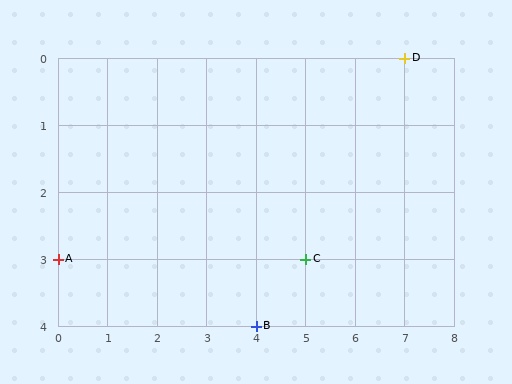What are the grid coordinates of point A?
Point A is at grid coordinates (0, 3).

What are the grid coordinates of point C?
Point C is at grid coordinates (5, 3).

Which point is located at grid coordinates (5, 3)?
Point C is at (5, 3).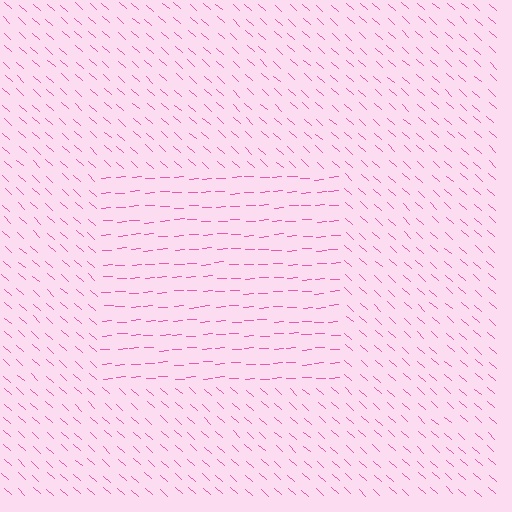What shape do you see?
I see a rectangle.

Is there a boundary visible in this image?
Yes, there is a texture boundary formed by a change in line orientation.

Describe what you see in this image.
The image is filled with small pink line segments. A rectangle region in the image has lines oriented differently from the surrounding lines, creating a visible texture boundary.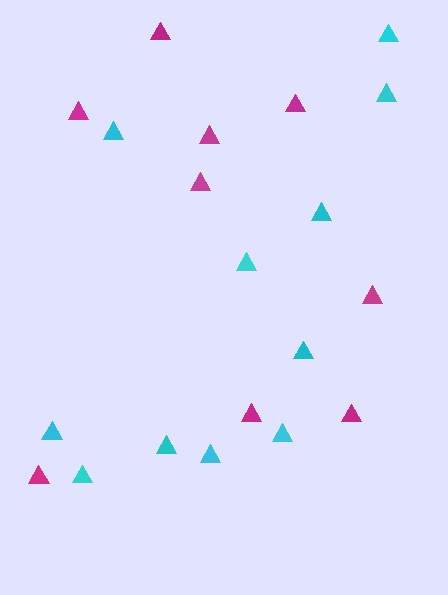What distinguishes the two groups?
There are 2 groups: one group of cyan triangles (11) and one group of magenta triangles (9).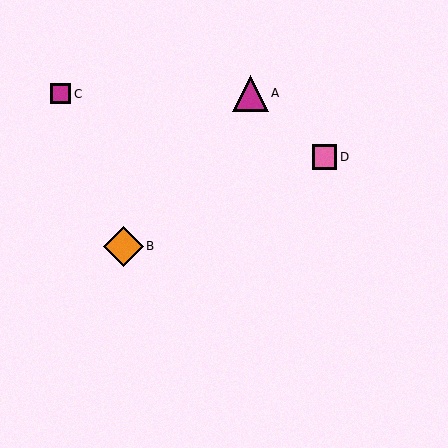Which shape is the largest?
The orange diamond (labeled B) is the largest.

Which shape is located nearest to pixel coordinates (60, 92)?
The magenta square (labeled C) at (61, 94) is nearest to that location.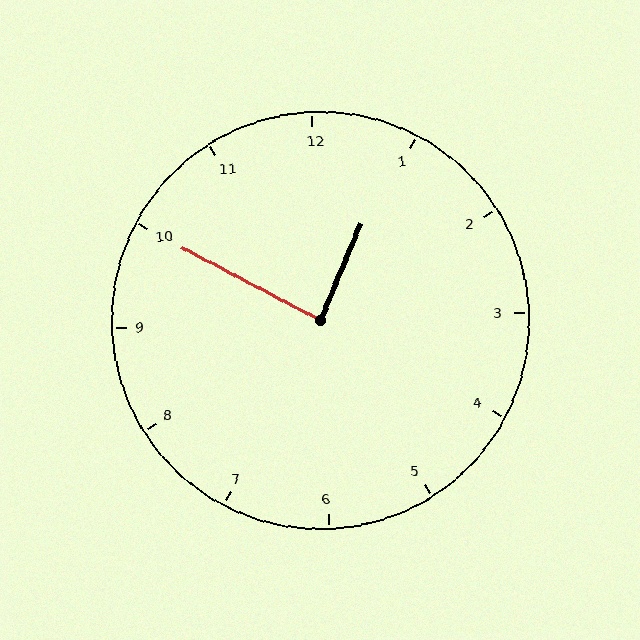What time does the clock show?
12:50.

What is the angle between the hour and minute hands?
Approximately 85 degrees.